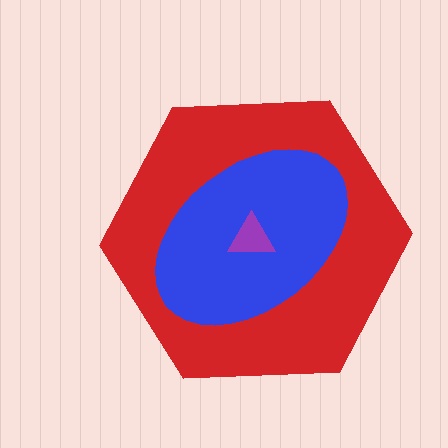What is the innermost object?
The purple triangle.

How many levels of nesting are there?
3.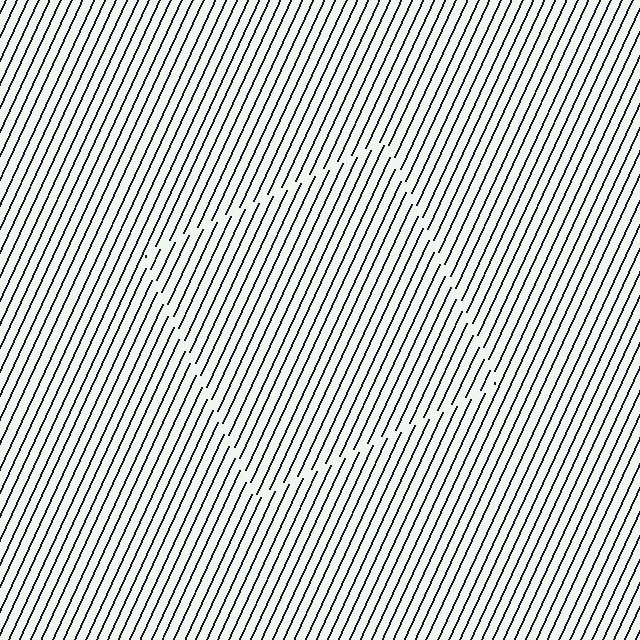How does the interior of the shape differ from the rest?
The interior of the shape contains the same grating, shifted by half a period — the contour is defined by the phase discontinuity where line-ends from the inner and outer gratings abut.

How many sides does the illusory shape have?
4 sides — the line-ends trace a square.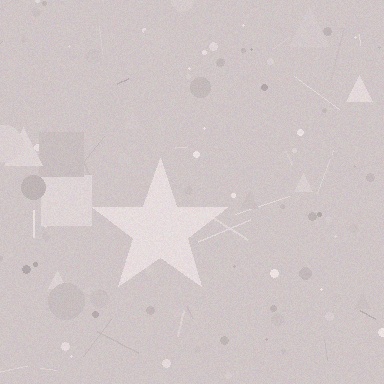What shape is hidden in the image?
A star is hidden in the image.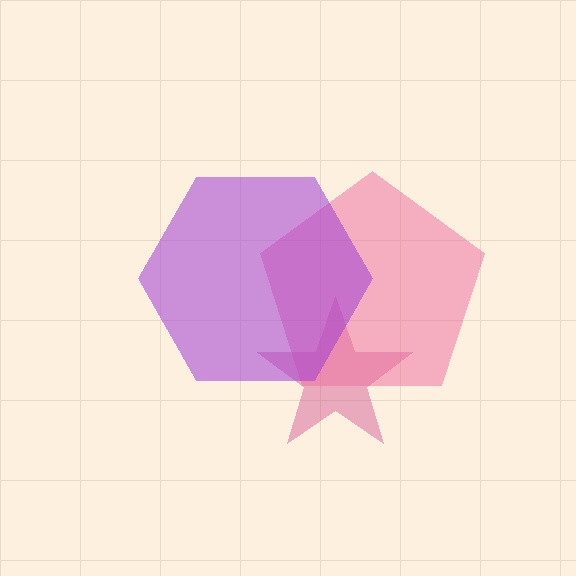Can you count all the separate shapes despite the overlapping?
Yes, there are 3 separate shapes.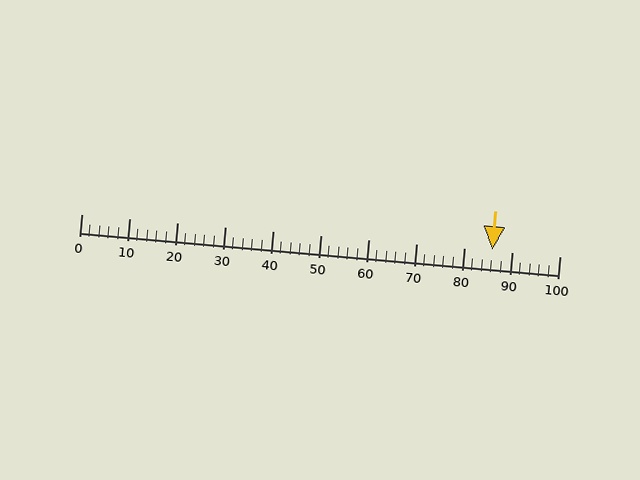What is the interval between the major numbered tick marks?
The major tick marks are spaced 10 units apart.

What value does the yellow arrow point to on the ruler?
The yellow arrow points to approximately 86.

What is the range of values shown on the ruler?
The ruler shows values from 0 to 100.